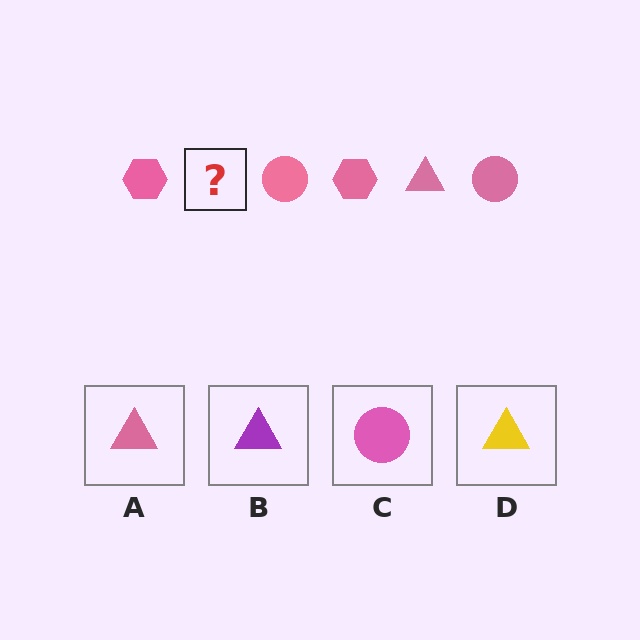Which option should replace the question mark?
Option A.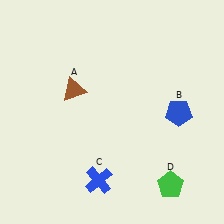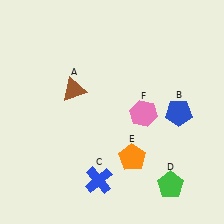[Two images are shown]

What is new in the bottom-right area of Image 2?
A pink hexagon (F) was added in the bottom-right area of Image 2.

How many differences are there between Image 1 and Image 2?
There are 2 differences between the two images.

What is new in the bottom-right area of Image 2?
An orange pentagon (E) was added in the bottom-right area of Image 2.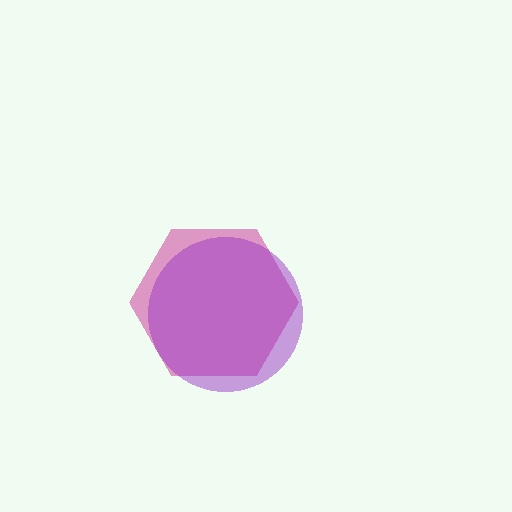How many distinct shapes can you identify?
There are 2 distinct shapes: a magenta hexagon, a purple circle.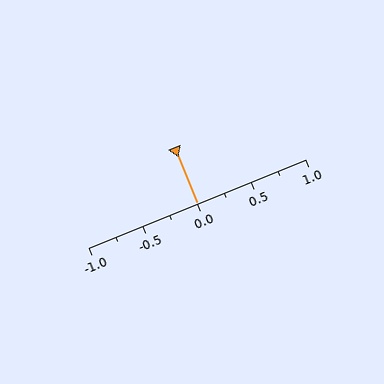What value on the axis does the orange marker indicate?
The marker indicates approximately 0.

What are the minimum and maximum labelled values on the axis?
The axis runs from -1.0 to 1.0.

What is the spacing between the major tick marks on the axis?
The major ticks are spaced 0.5 apart.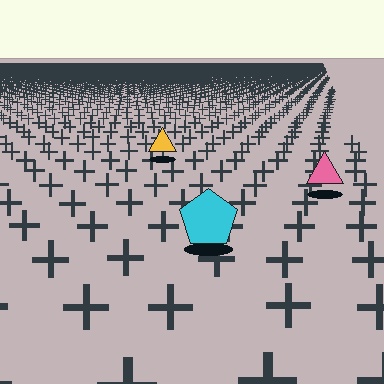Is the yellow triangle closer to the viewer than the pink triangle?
No. The pink triangle is closer — you can tell from the texture gradient: the ground texture is coarser near it.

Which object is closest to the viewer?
The cyan pentagon is closest. The texture marks near it are larger and more spread out.